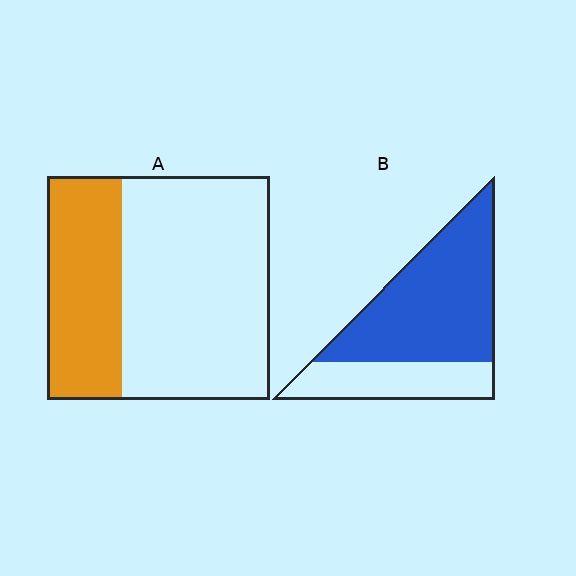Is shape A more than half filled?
No.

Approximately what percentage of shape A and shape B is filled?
A is approximately 35% and B is approximately 70%.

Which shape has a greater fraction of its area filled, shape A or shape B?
Shape B.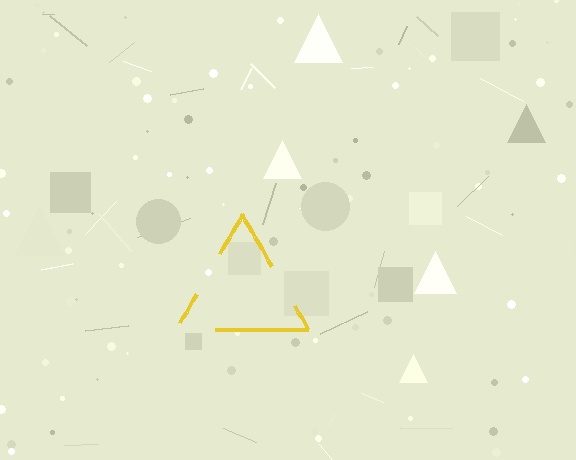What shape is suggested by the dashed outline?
The dashed outline suggests a triangle.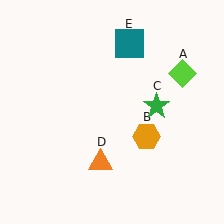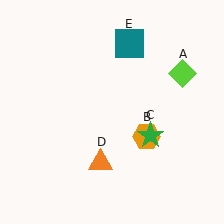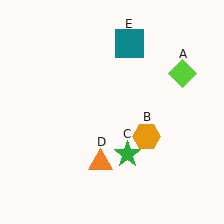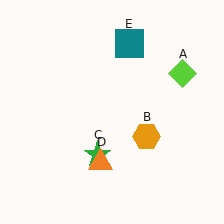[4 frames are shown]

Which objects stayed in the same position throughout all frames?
Lime diamond (object A) and orange hexagon (object B) and orange triangle (object D) and teal square (object E) remained stationary.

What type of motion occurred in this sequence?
The green star (object C) rotated clockwise around the center of the scene.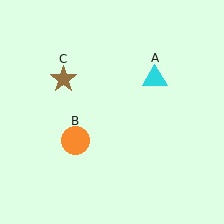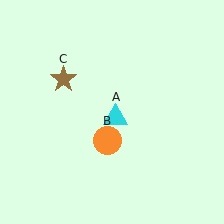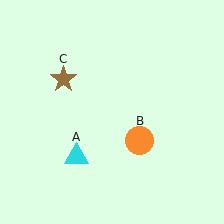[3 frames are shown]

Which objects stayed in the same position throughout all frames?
Brown star (object C) remained stationary.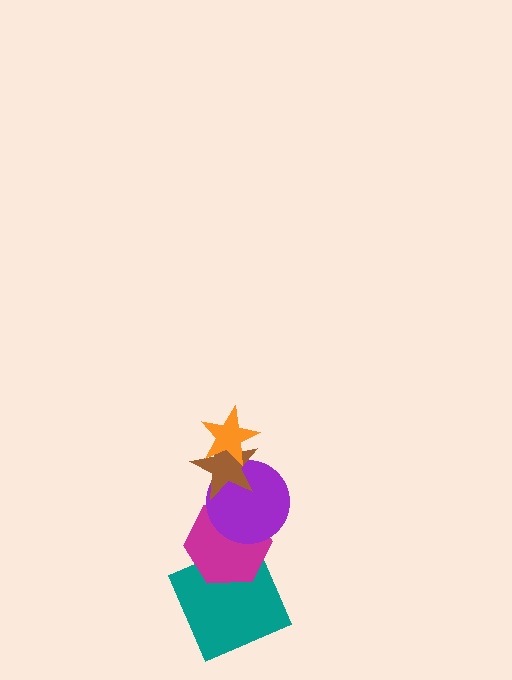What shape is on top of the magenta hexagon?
The purple circle is on top of the magenta hexagon.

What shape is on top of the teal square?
The magenta hexagon is on top of the teal square.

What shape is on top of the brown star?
The orange star is on top of the brown star.